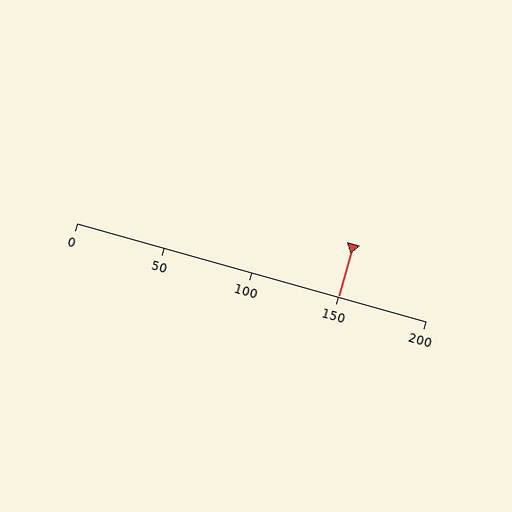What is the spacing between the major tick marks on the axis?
The major ticks are spaced 50 apart.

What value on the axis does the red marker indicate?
The marker indicates approximately 150.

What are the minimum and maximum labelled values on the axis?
The axis runs from 0 to 200.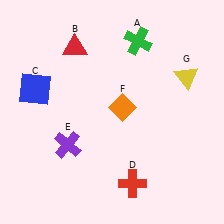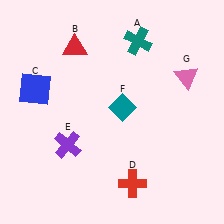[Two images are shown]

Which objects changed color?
A changed from green to teal. F changed from orange to teal. G changed from yellow to pink.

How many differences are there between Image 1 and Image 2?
There are 3 differences between the two images.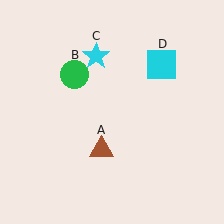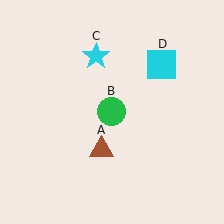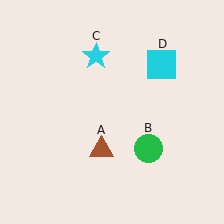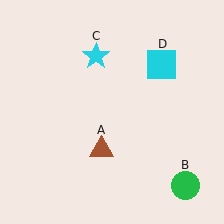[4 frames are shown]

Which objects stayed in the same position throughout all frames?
Brown triangle (object A) and cyan star (object C) and cyan square (object D) remained stationary.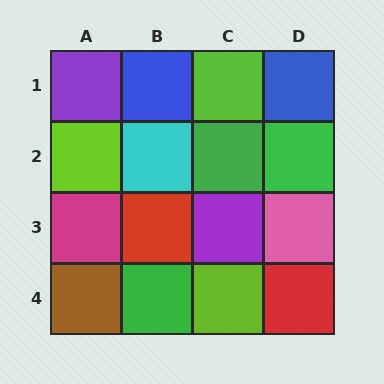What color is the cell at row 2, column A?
Lime.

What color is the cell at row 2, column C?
Green.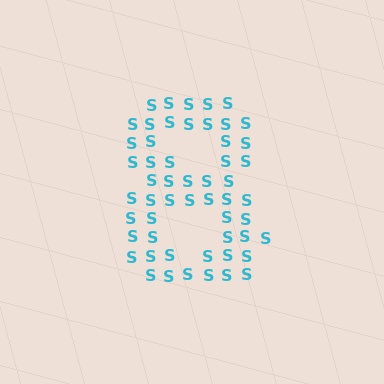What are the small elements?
The small elements are letter S's.